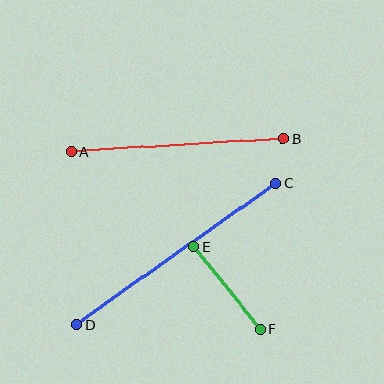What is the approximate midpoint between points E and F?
The midpoint is at approximately (227, 288) pixels.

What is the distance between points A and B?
The distance is approximately 212 pixels.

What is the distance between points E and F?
The distance is approximately 105 pixels.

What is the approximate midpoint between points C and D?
The midpoint is at approximately (176, 254) pixels.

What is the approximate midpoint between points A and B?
The midpoint is at approximately (178, 145) pixels.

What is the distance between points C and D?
The distance is approximately 244 pixels.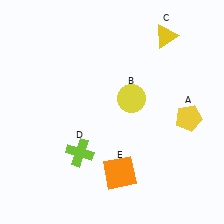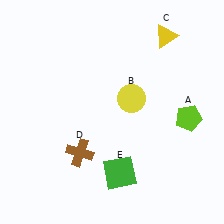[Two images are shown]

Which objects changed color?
A changed from yellow to lime. D changed from lime to brown. E changed from orange to green.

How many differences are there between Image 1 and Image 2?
There are 3 differences between the two images.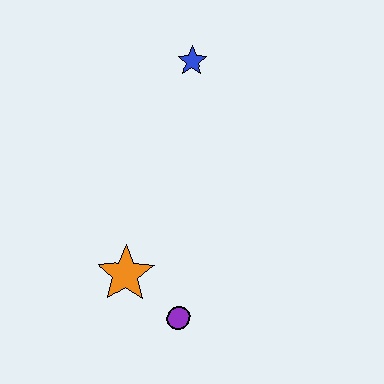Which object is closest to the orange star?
The purple circle is closest to the orange star.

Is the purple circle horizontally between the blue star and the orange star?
Yes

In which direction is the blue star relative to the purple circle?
The blue star is above the purple circle.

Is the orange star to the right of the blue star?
No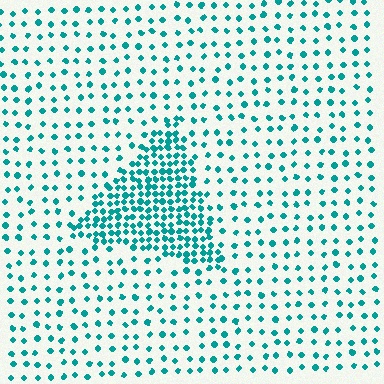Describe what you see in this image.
The image contains small teal elements arranged at two different densities. A triangle-shaped region is visible where the elements are more densely packed than the surrounding area.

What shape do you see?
I see a triangle.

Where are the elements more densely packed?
The elements are more densely packed inside the triangle boundary.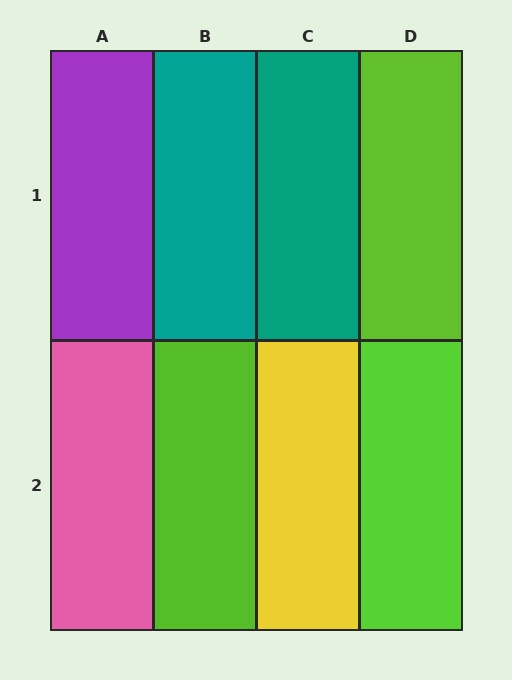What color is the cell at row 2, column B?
Lime.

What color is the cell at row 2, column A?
Pink.